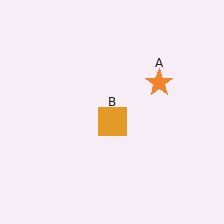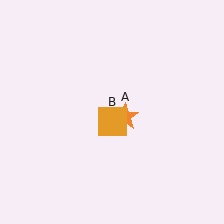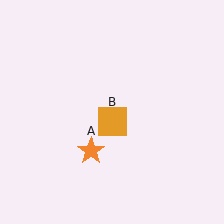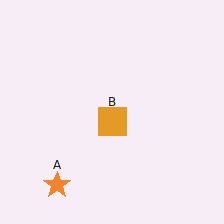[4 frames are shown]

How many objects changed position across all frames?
1 object changed position: orange star (object A).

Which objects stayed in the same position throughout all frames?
Orange square (object B) remained stationary.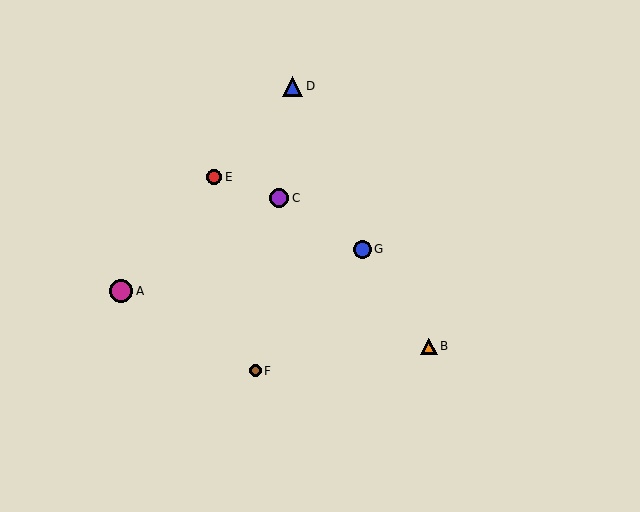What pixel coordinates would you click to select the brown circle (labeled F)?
Click at (255, 371) to select the brown circle F.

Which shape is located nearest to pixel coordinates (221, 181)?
The red circle (labeled E) at (214, 177) is nearest to that location.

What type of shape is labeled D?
Shape D is a blue triangle.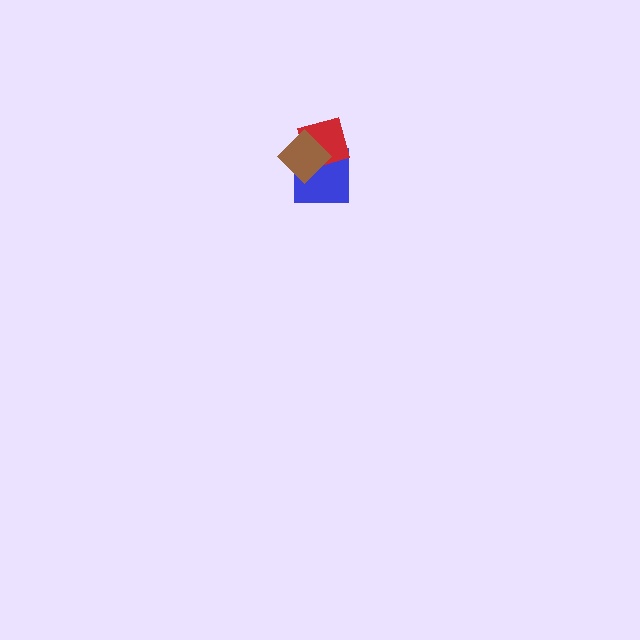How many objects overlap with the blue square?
2 objects overlap with the blue square.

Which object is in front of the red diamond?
The brown diamond is in front of the red diamond.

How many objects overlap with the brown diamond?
2 objects overlap with the brown diamond.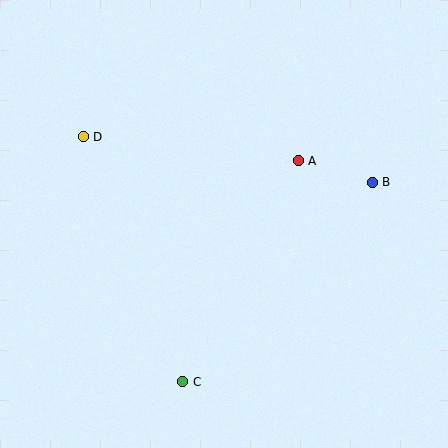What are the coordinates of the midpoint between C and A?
The midpoint between C and A is at (240, 271).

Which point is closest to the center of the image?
Point A at (298, 161) is closest to the center.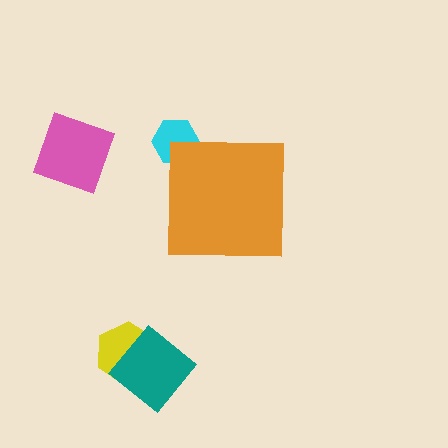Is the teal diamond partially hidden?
No, the teal diamond is fully visible.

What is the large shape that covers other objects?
An orange square.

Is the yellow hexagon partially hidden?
No, the yellow hexagon is fully visible.